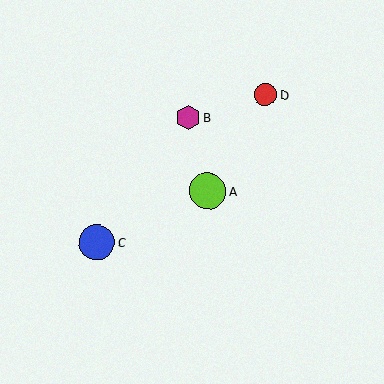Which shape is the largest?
The lime circle (labeled A) is the largest.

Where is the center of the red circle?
The center of the red circle is at (266, 95).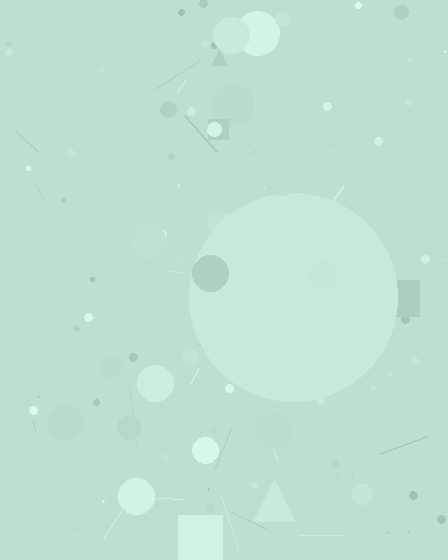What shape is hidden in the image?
A circle is hidden in the image.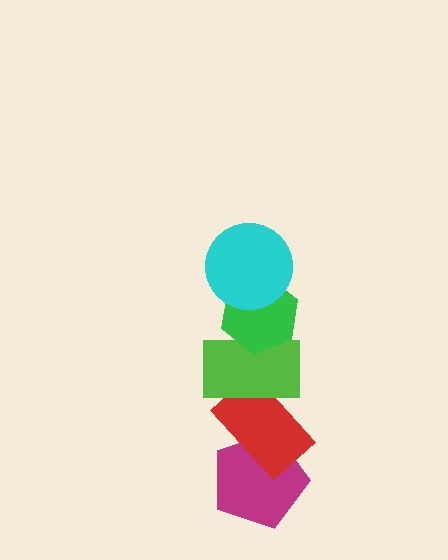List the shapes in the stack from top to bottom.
From top to bottom: the cyan circle, the green hexagon, the lime rectangle, the red rectangle, the magenta pentagon.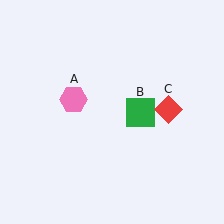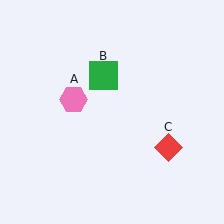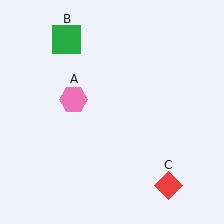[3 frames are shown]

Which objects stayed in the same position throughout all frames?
Pink hexagon (object A) remained stationary.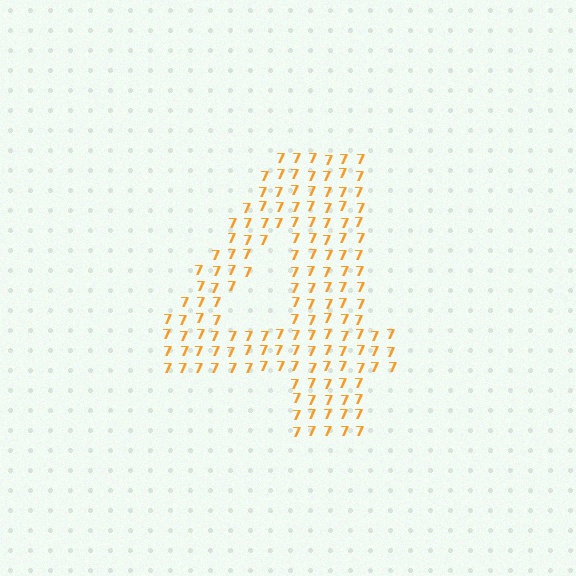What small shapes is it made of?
It is made of small digit 7's.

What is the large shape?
The large shape is the digit 4.